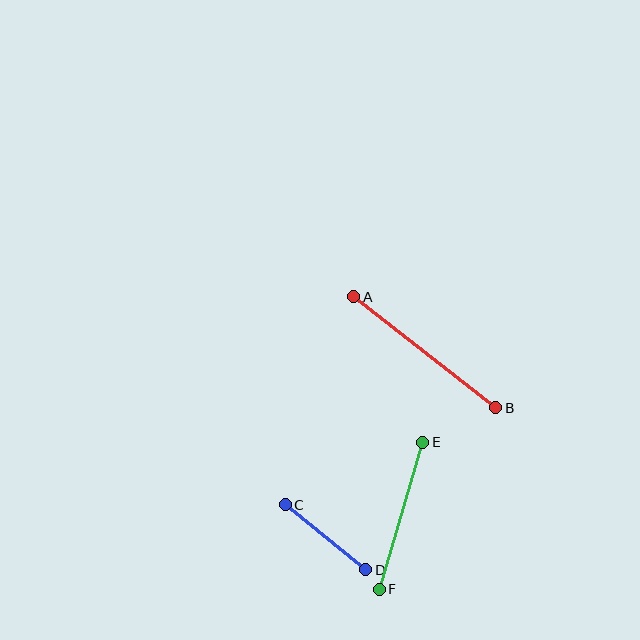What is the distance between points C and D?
The distance is approximately 103 pixels.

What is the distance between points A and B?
The distance is approximately 181 pixels.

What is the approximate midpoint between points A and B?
The midpoint is at approximately (425, 352) pixels.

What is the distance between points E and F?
The distance is approximately 153 pixels.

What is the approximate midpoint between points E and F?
The midpoint is at approximately (401, 516) pixels.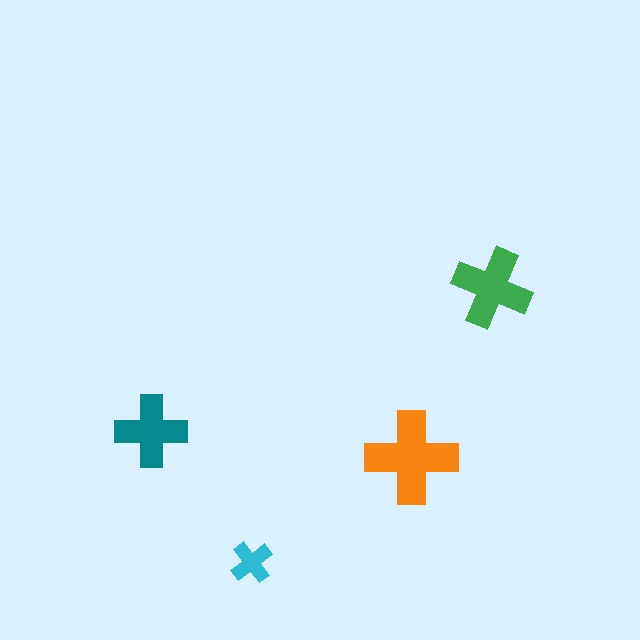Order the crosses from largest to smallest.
the orange one, the green one, the teal one, the cyan one.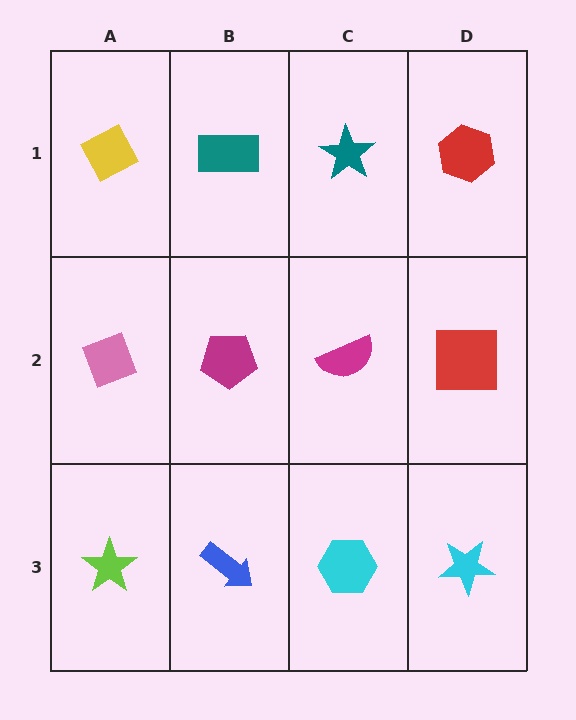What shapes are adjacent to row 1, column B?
A magenta pentagon (row 2, column B), a yellow diamond (row 1, column A), a teal star (row 1, column C).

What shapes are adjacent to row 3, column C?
A magenta semicircle (row 2, column C), a blue arrow (row 3, column B), a cyan star (row 3, column D).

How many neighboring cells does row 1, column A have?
2.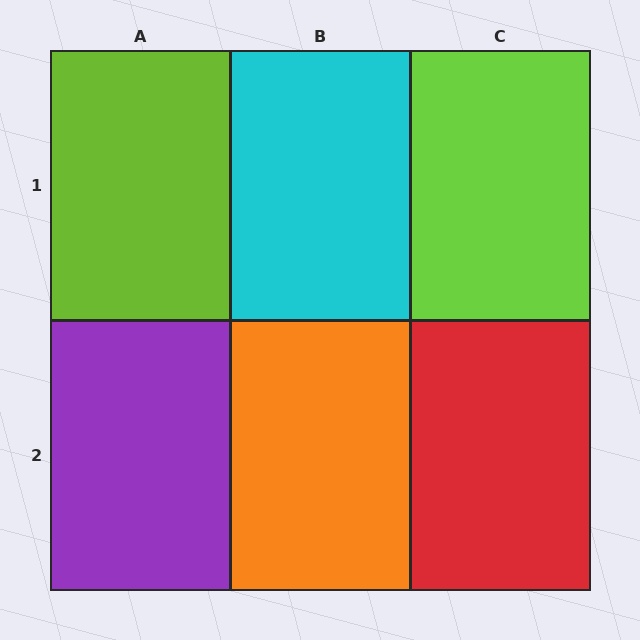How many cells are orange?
1 cell is orange.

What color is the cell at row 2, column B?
Orange.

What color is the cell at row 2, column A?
Purple.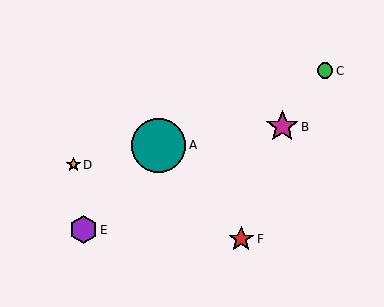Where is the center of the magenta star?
The center of the magenta star is at (282, 127).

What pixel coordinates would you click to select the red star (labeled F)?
Click at (241, 239) to select the red star F.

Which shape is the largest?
The teal circle (labeled A) is the largest.